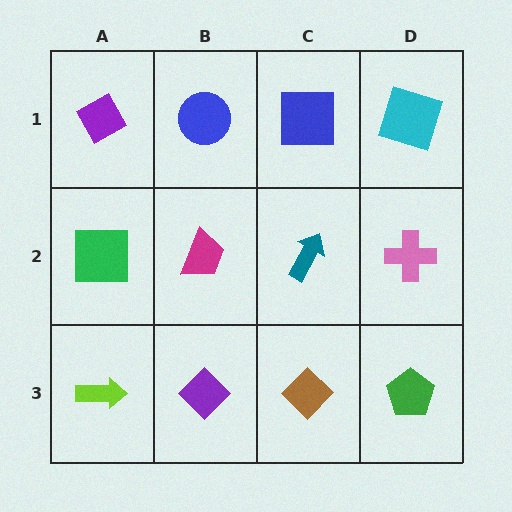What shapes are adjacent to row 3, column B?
A magenta trapezoid (row 2, column B), a lime arrow (row 3, column A), a brown diamond (row 3, column C).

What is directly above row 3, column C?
A teal arrow.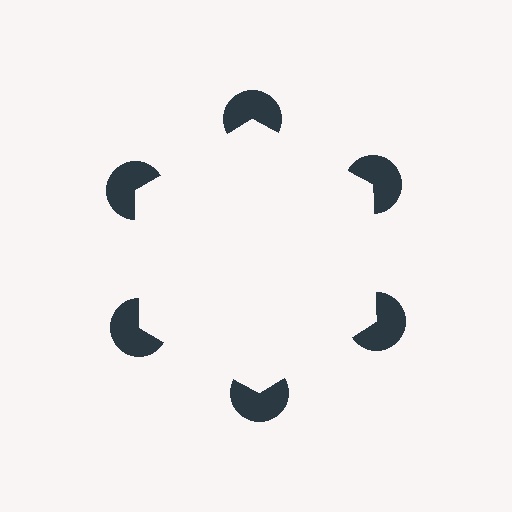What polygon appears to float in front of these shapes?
An illusory hexagon — its edges are inferred from the aligned wedge cuts in the pac-man discs, not physically drawn.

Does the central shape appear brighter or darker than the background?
It typically appears slightly brighter than the background, even though no actual brightness change is drawn.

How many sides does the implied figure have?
6 sides.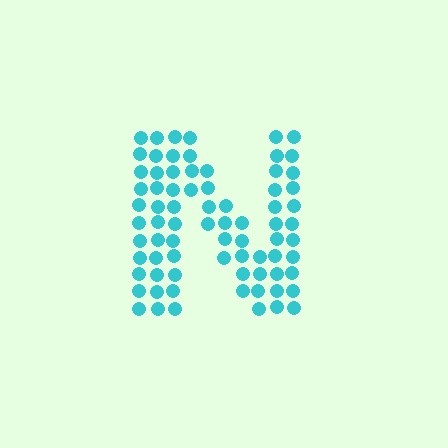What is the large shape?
The large shape is the letter N.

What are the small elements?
The small elements are circles.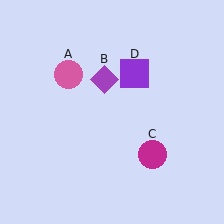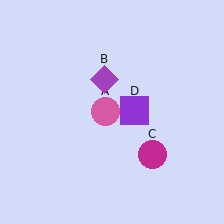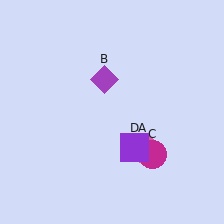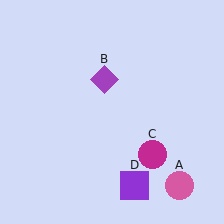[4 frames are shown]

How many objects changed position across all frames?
2 objects changed position: pink circle (object A), purple square (object D).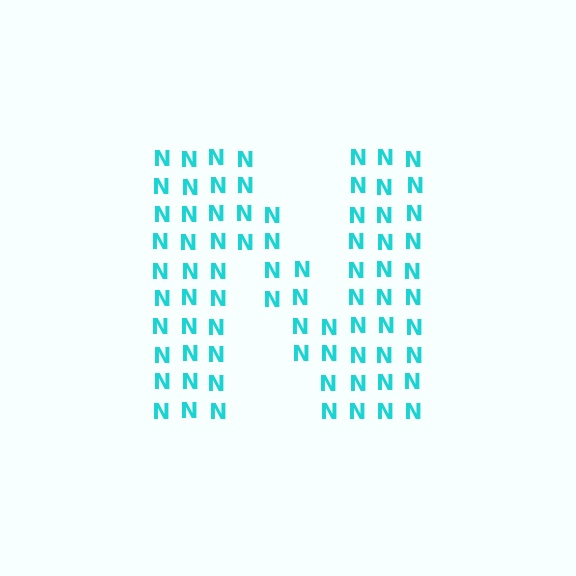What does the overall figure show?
The overall figure shows the letter N.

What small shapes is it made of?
It is made of small letter N's.